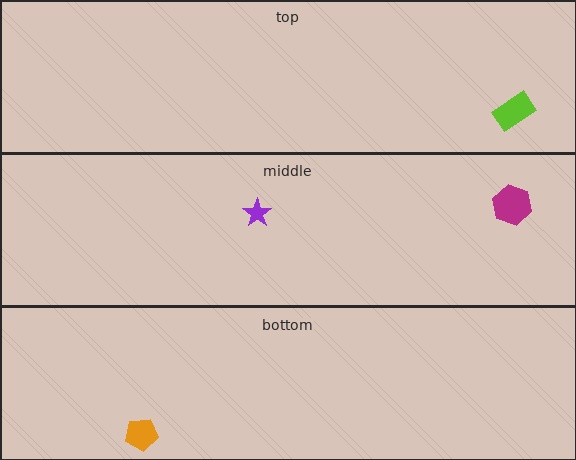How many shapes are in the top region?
1.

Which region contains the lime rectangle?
The top region.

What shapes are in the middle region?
The magenta hexagon, the purple star.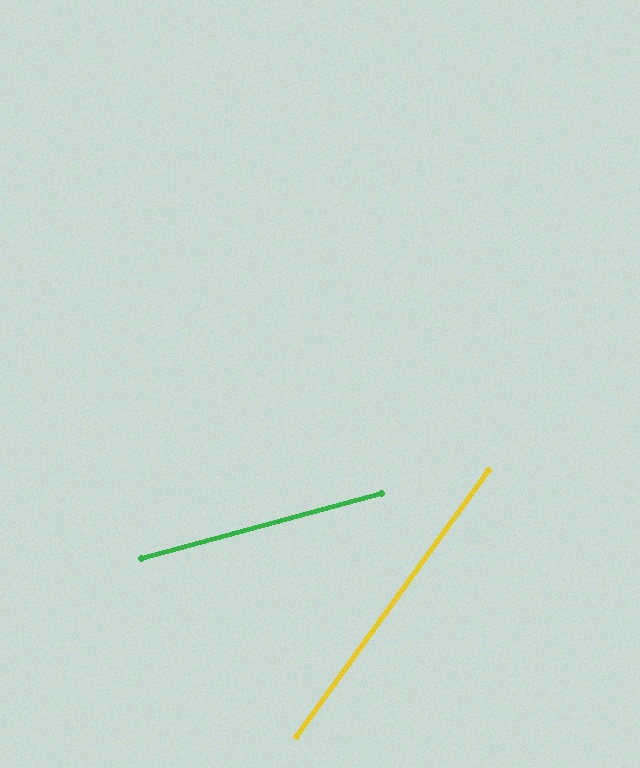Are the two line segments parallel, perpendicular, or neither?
Neither parallel nor perpendicular — they differ by about 39°.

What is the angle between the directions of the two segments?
Approximately 39 degrees.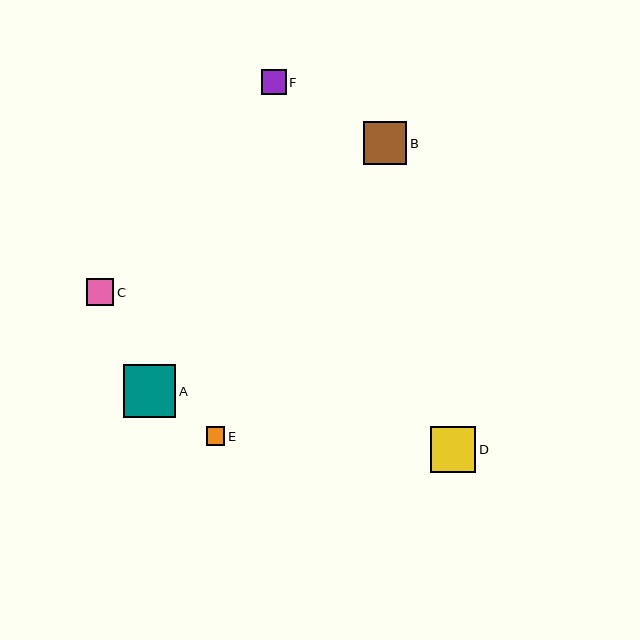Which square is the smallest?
Square E is the smallest with a size of approximately 19 pixels.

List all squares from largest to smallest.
From largest to smallest: A, D, B, C, F, E.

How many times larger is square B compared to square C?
Square B is approximately 1.6 times the size of square C.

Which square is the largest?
Square A is the largest with a size of approximately 53 pixels.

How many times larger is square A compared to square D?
Square A is approximately 1.2 times the size of square D.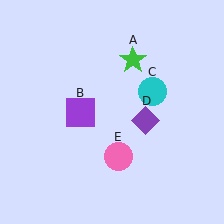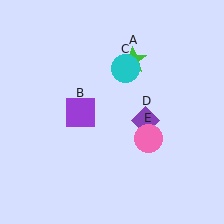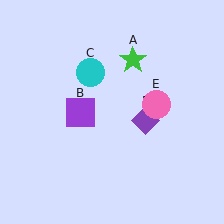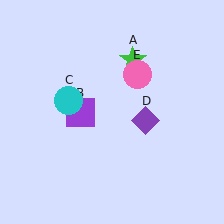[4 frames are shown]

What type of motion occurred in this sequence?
The cyan circle (object C), pink circle (object E) rotated counterclockwise around the center of the scene.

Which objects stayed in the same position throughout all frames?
Green star (object A) and purple square (object B) and purple diamond (object D) remained stationary.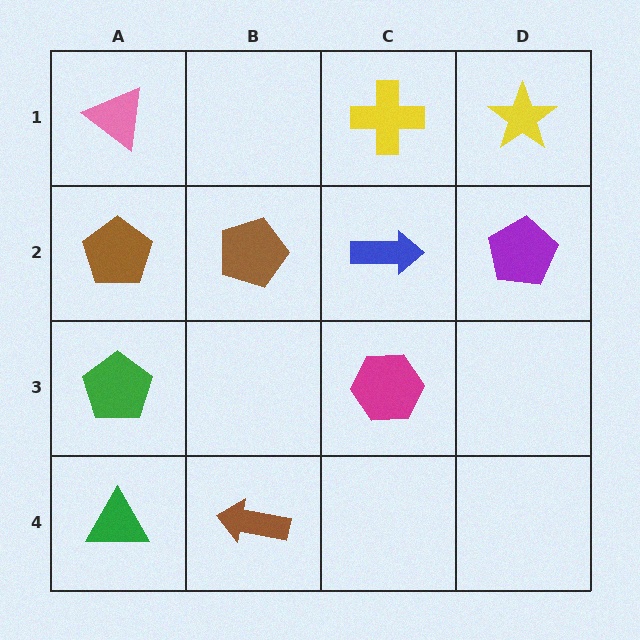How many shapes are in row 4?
2 shapes.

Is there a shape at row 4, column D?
No, that cell is empty.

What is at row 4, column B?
A brown arrow.